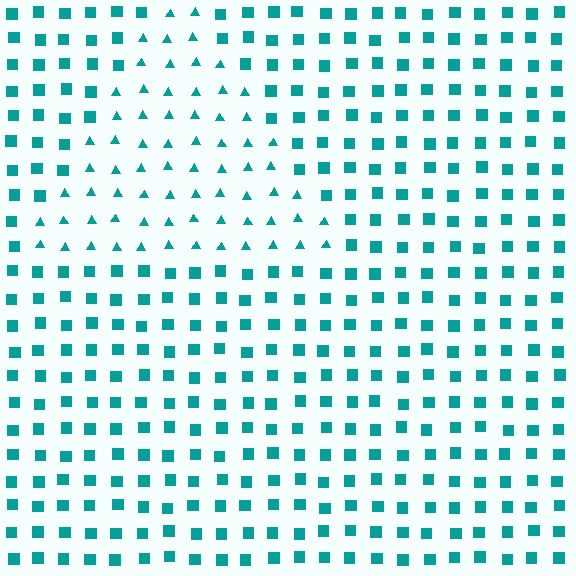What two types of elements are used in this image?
The image uses triangles inside the triangle region and squares outside it.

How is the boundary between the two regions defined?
The boundary is defined by a change in element shape: triangles inside vs. squares outside. All elements share the same color and spacing.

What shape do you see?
I see a triangle.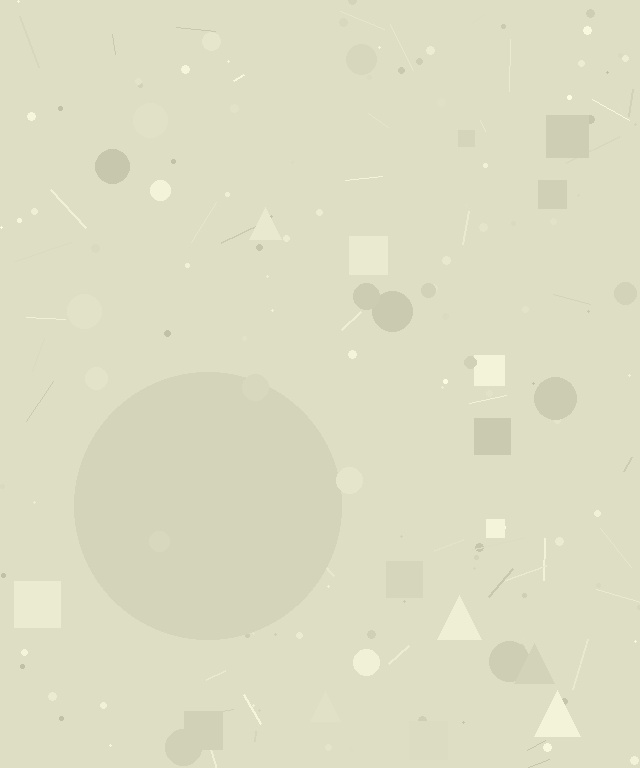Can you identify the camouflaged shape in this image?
The camouflaged shape is a circle.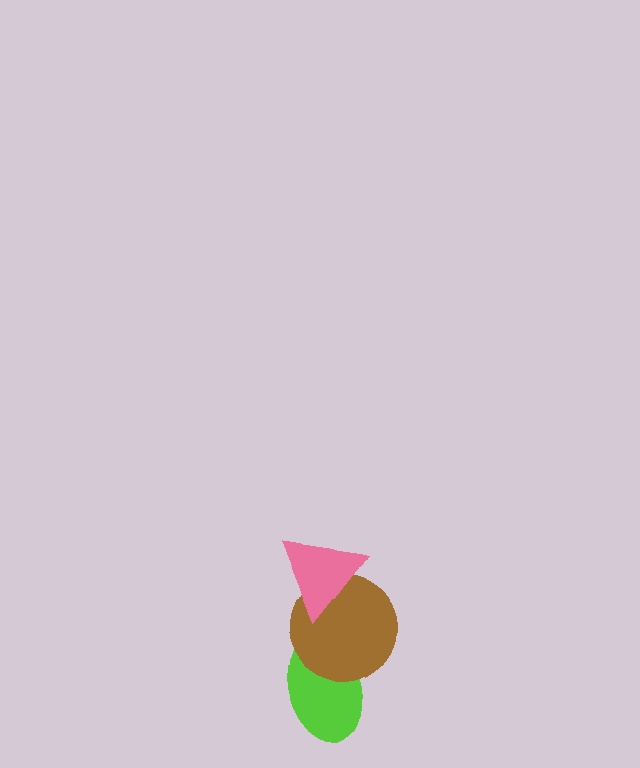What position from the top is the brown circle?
The brown circle is 2nd from the top.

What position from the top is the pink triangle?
The pink triangle is 1st from the top.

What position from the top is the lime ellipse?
The lime ellipse is 3rd from the top.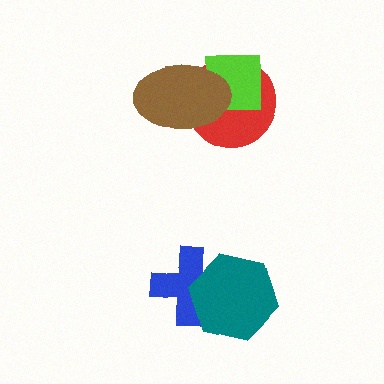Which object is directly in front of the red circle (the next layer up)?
The lime square is directly in front of the red circle.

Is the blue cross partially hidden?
Yes, it is partially covered by another shape.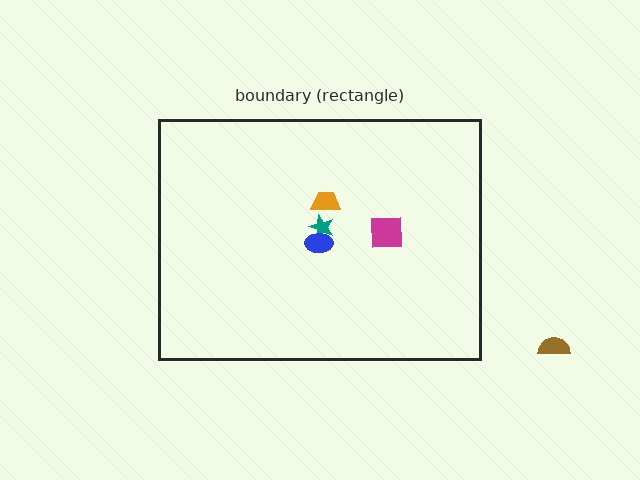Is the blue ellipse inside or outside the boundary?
Inside.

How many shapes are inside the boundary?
4 inside, 1 outside.